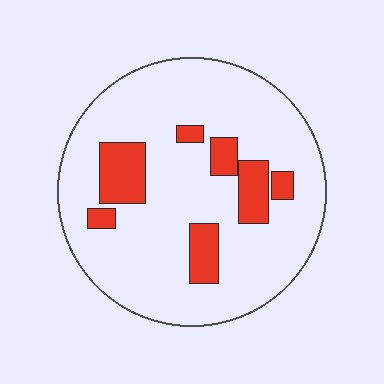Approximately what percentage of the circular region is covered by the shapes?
Approximately 15%.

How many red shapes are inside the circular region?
7.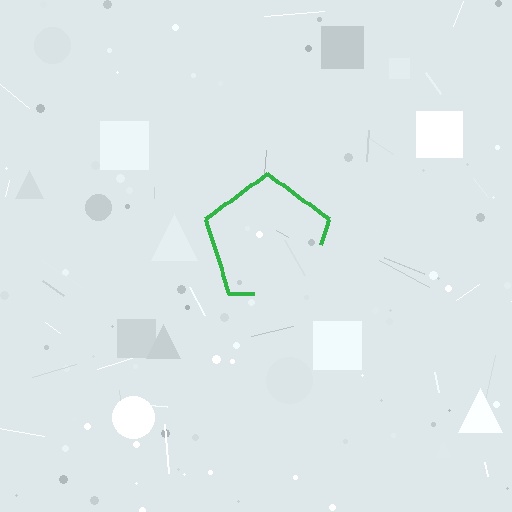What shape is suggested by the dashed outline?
The dashed outline suggests a pentagon.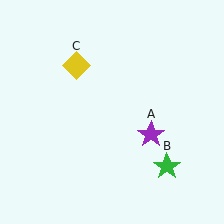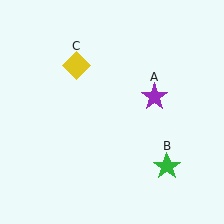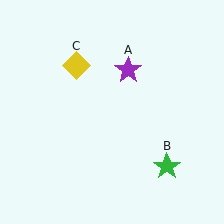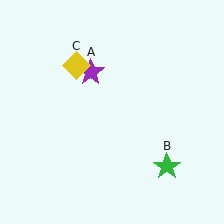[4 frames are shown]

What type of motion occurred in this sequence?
The purple star (object A) rotated counterclockwise around the center of the scene.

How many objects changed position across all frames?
1 object changed position: purple star (object A).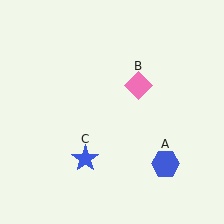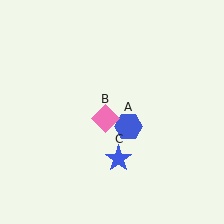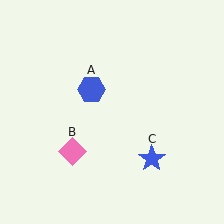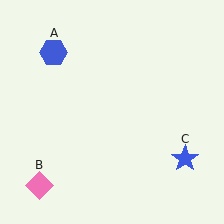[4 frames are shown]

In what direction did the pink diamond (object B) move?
The pink diamond (object B) moved down and to the left.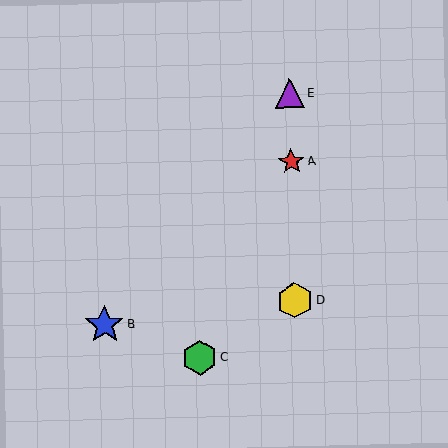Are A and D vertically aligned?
Yes, both are at x≈291.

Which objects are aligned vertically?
Objects A, D, E are aligned vertically.